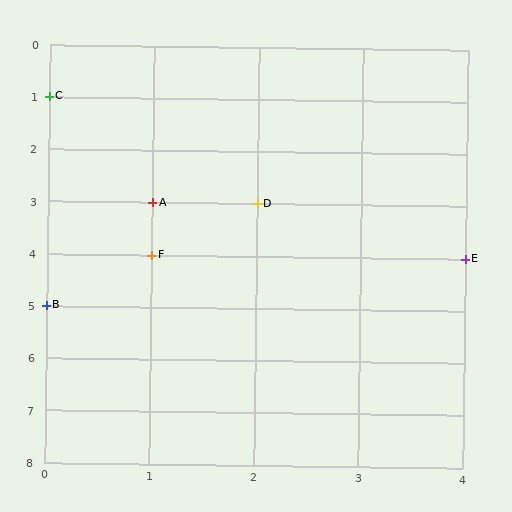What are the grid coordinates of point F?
Point F is at grid coordinates (1, 4).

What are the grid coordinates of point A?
Point A is at grid coordinates (1, 3).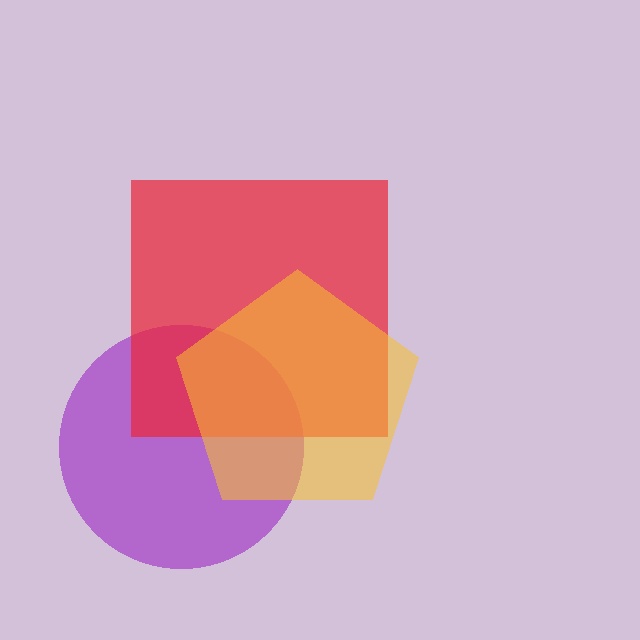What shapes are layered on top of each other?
The layered shapes are: a purple circle, a red square, a yellow pentagon.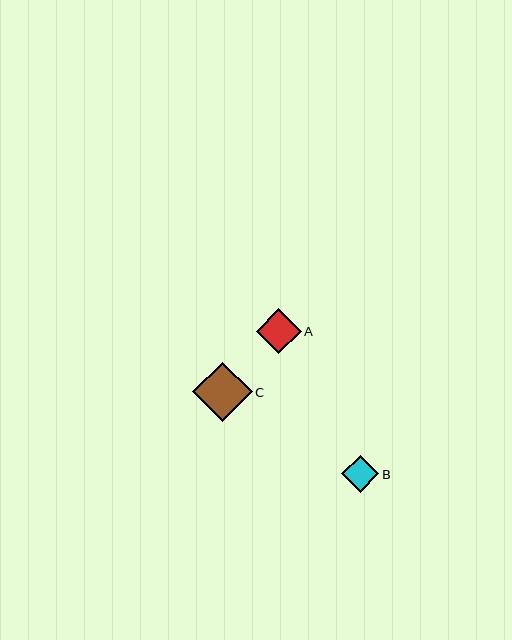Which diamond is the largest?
Diamond C is the largest with a size of approximately 60 pixels.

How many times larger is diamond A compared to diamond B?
Diamond A is approximately 1.2 times the size of diamond B.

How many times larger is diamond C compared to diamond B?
Diamond C is approximately 1.6 times the size of diamond B.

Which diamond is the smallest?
Diamond B is the smallest with a size of approximately 37 pixels.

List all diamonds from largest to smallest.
From largest to smallest: C, A, B.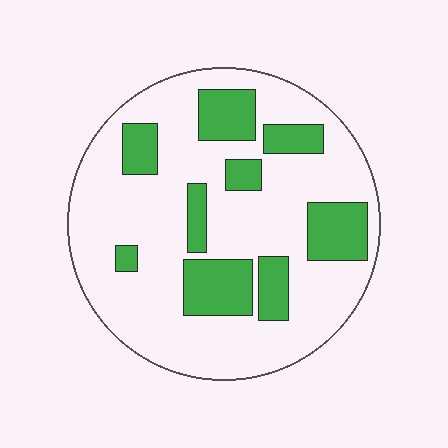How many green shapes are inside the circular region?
9.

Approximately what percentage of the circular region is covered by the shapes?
Approximately 25%.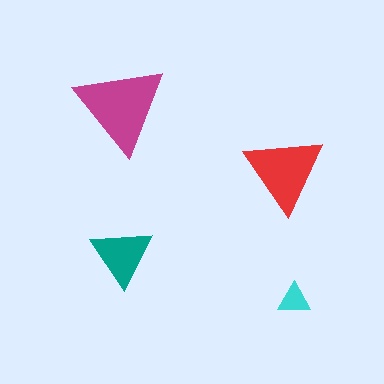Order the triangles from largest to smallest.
the magenta one, the red one, the teal one, the cyan one.